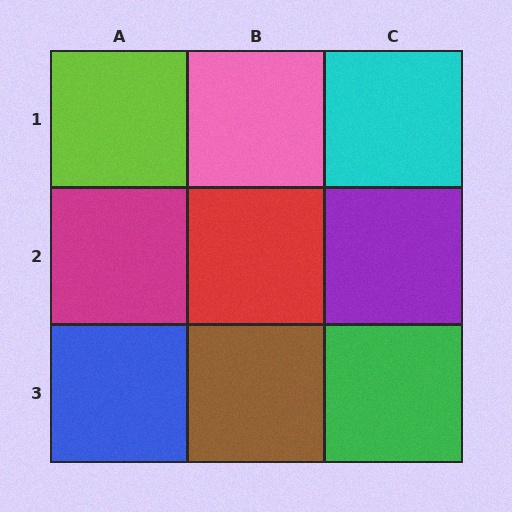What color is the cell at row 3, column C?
Green.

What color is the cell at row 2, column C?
Purple.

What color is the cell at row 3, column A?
Blue.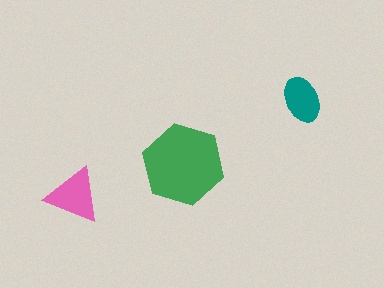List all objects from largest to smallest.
The green hexagon, the pink triangle, the teal ellipse.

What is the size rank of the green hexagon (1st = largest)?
1st.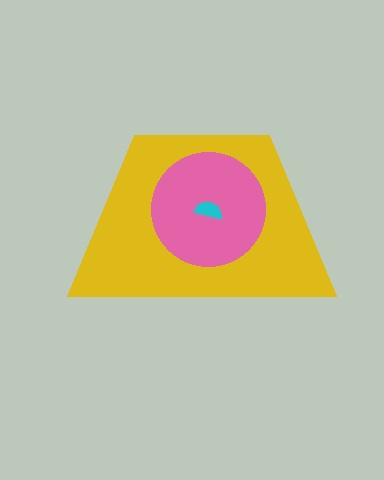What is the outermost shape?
The yellow trapezoid.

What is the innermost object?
The cyan semicircle.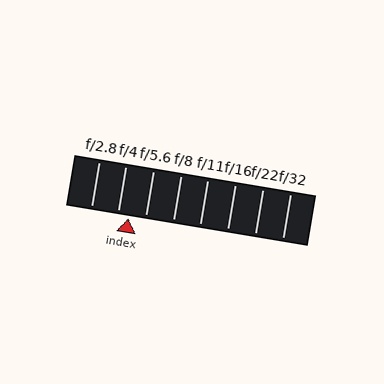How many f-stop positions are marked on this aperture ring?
There are 8 f-stop positions marked.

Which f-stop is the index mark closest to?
The index mark is closest to f/4.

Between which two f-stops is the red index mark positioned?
The index mark is between f/4 and f/5.6.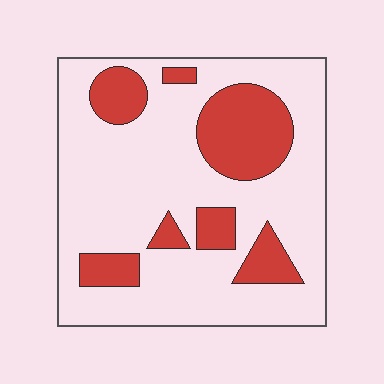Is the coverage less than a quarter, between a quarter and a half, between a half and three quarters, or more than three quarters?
Less than a quarter.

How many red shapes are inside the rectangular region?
7.